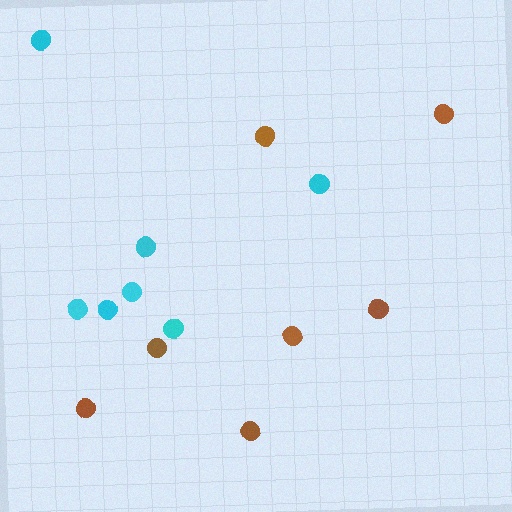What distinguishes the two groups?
There are 2 groups: one group of cyan circles (7) and one group of brown circles (7).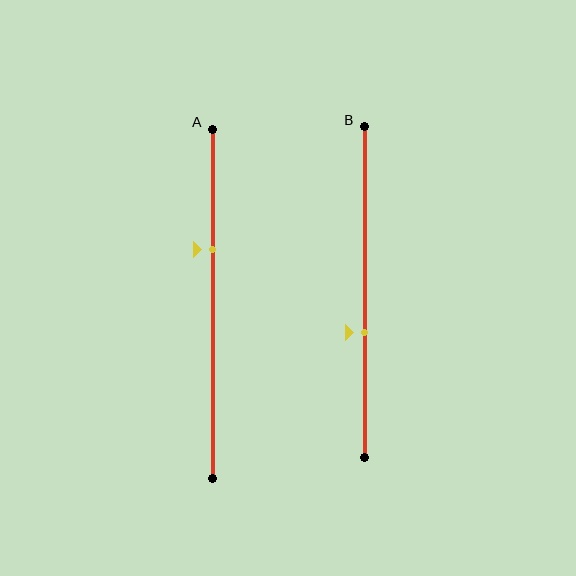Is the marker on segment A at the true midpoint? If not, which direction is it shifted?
No, the marker on segment A is shifted upward by about 16% of the segment length.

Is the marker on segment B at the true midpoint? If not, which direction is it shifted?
No, the marker on segment B is shifted downward by about 12% of the segment length.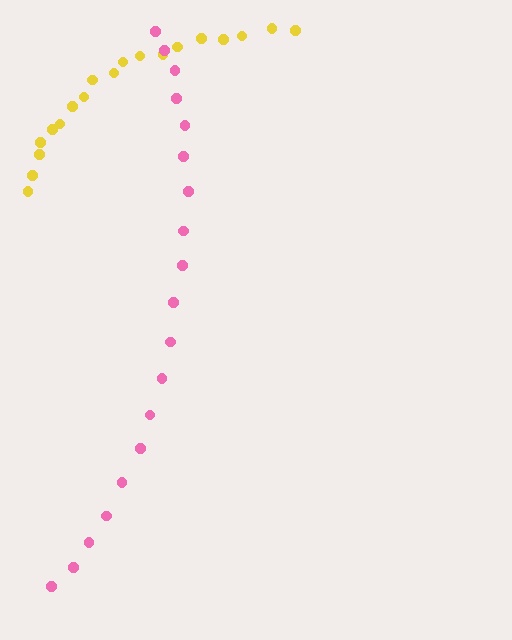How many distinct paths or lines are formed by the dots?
There are 2 distinct paths.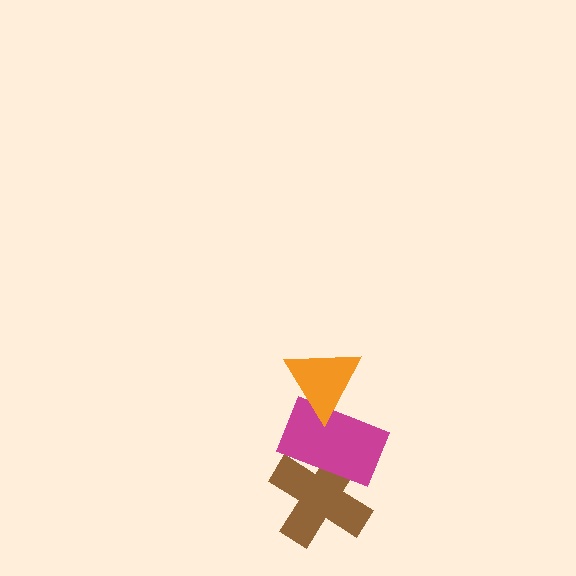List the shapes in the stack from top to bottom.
From top to bottom: the orange triangle, the magenta rectangle, the brown cross.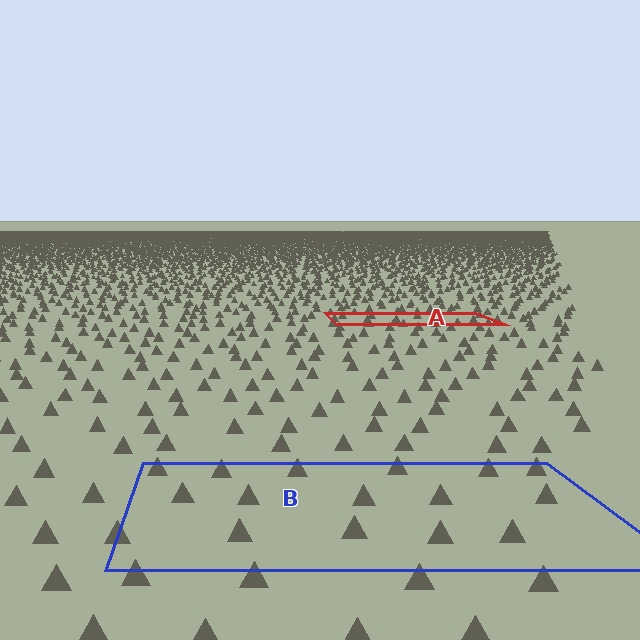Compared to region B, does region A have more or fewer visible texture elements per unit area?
Region A has more texture elements per unit area — they are packed more densely because it is farther away.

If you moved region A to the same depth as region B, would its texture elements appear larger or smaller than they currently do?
They would appear larger. At a closer depth, the same texture elements are projected at a bigger on-screen size.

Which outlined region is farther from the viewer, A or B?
Region A is farther from the viewer — the texture elements inside it appear smaller and more densely packed.